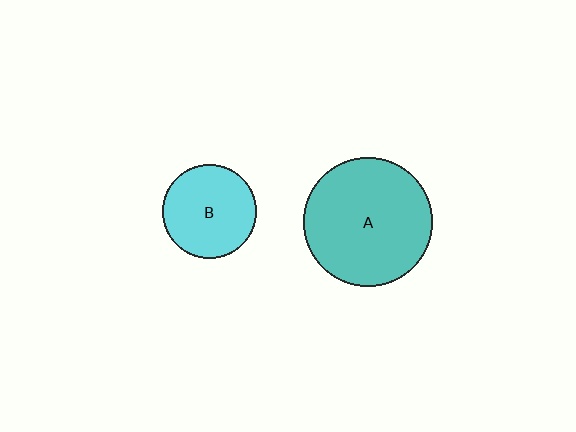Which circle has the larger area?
Circle A (teal).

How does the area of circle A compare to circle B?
Approximately 1.9 times.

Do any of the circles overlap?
No, none of the circles overlap.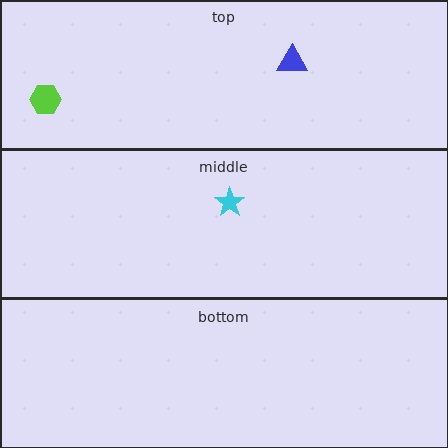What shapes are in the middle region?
The cyan star.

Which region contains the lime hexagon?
The top region.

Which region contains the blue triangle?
The top region.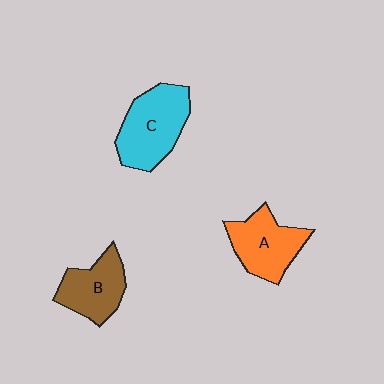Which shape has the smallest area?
Shape B (brown).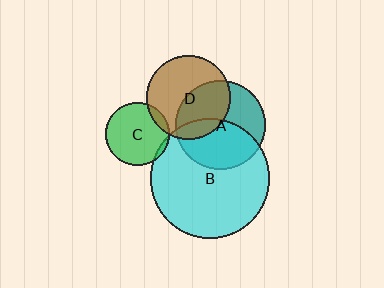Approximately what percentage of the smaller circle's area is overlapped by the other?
Approximately 15%.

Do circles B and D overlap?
Yes.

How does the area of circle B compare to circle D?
Approximately 2.0 times.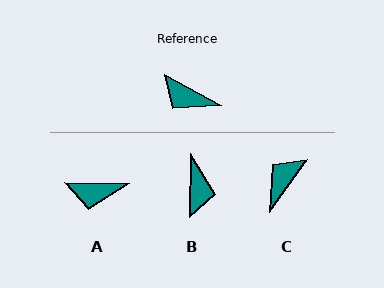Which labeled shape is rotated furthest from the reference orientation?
B, about 118 degrees away.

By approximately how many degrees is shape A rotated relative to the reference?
Approximately 28 degrees counter-clockwise.